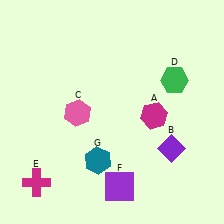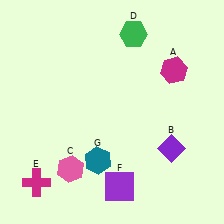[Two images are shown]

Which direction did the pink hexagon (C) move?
The pink hexagon (C) moved down.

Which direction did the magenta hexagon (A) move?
The magenta hexagon (A) moved up.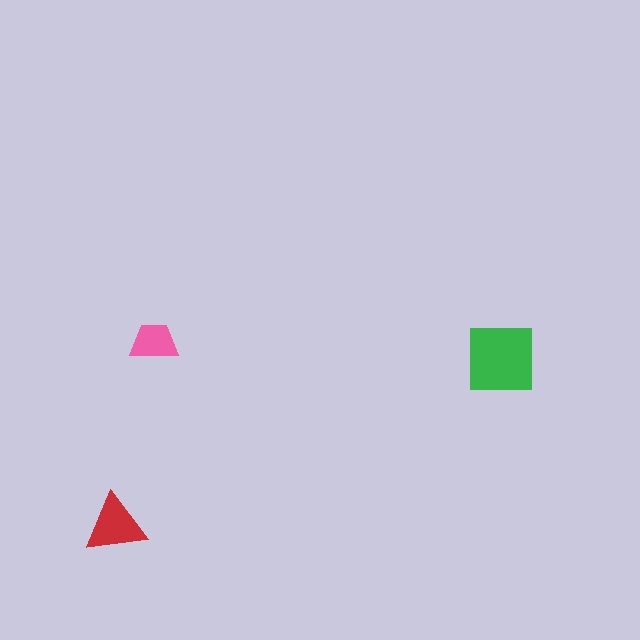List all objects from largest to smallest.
The green square, the red triangle, the pink trapezoid.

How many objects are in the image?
There are 3 objects in the image.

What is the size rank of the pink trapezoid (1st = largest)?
3rd.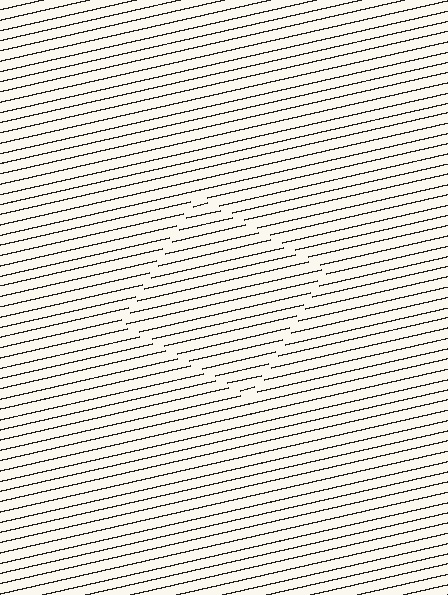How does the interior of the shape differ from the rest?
The interior of the shape contains the same grating, shifted by half a period — the contour is defined by the phase discontinuity where line-ends from the inner and outer gratings abut.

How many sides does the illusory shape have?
4 sides — the line-ends trace a square.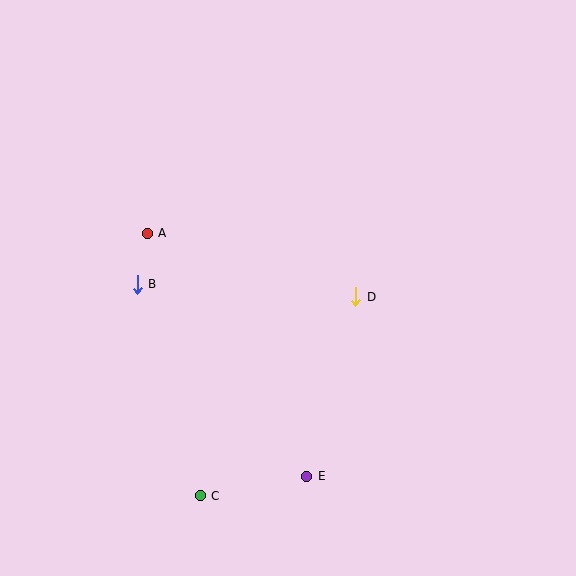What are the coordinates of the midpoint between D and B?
The midpoint between D and B is at (246, 291).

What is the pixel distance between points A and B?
The distance between A and B is 52 pixels.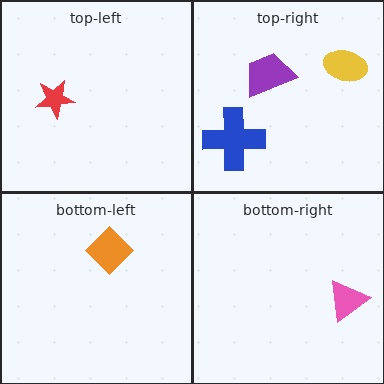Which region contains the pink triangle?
The bottom-right region.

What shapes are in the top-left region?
The red star.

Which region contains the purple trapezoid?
The top-right region.